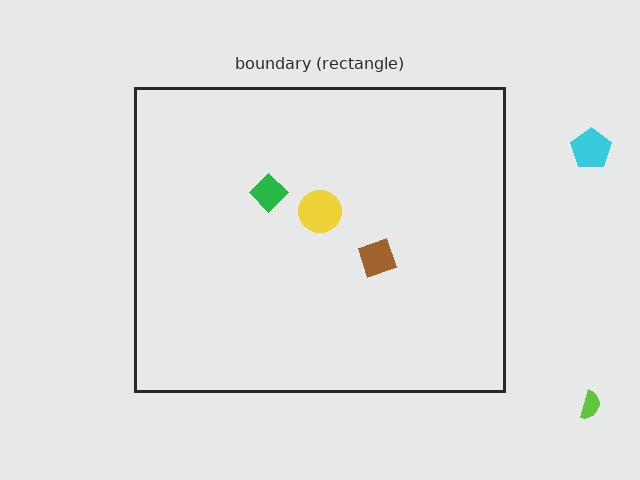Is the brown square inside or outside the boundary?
Inside.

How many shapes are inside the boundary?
3 inside, 2 outside.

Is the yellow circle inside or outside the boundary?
Inside.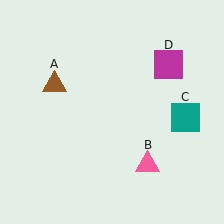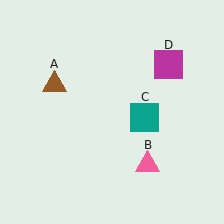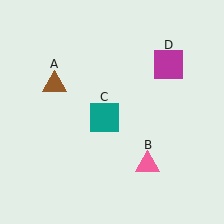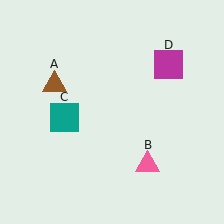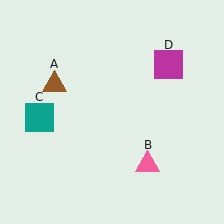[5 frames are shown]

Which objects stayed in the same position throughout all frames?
Brown triangle (object A) and pink triangle (object B) and magenta square (object D) remained stationary.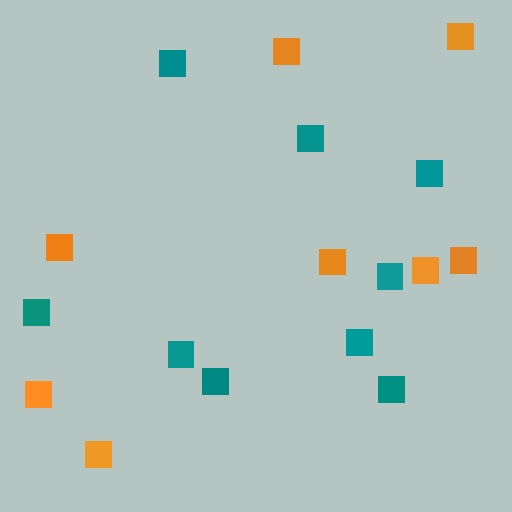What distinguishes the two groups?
There are 2 groups: one group of teal squares (9) and one group of orange squares (8).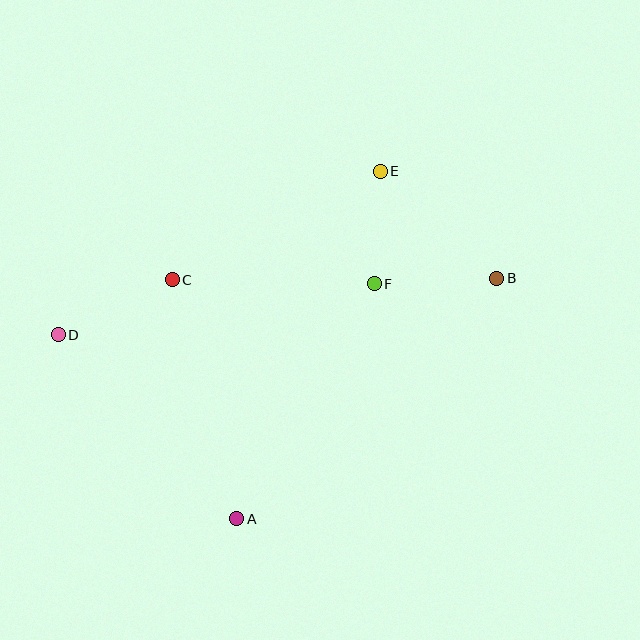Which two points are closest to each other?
Points E and F are closest to each other.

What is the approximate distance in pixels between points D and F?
The distance between D and F is approximately 320 pixels.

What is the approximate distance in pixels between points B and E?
The distance between B and E is approximately 158 pixels.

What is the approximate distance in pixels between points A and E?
The distance between A and E is approximately 376 pixels.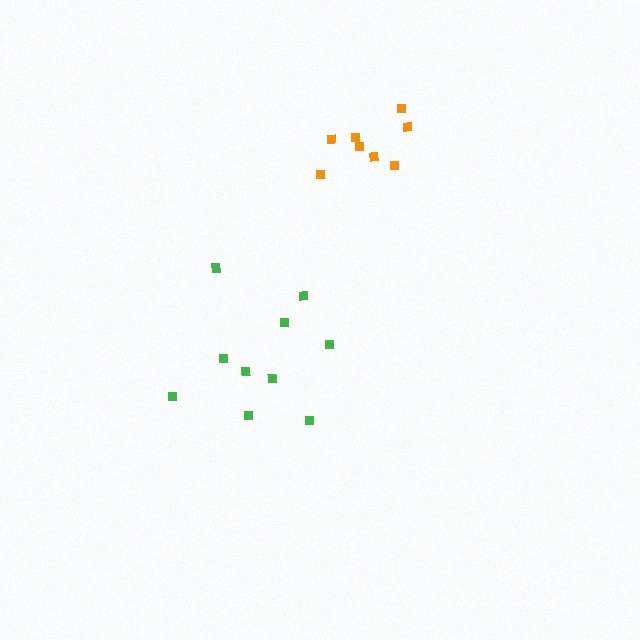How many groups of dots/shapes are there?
There are 2 groups.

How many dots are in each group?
Group 1: 8 dots, Group 2: 10 dots (18 total).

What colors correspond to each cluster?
The clusters are colored: orange, green.